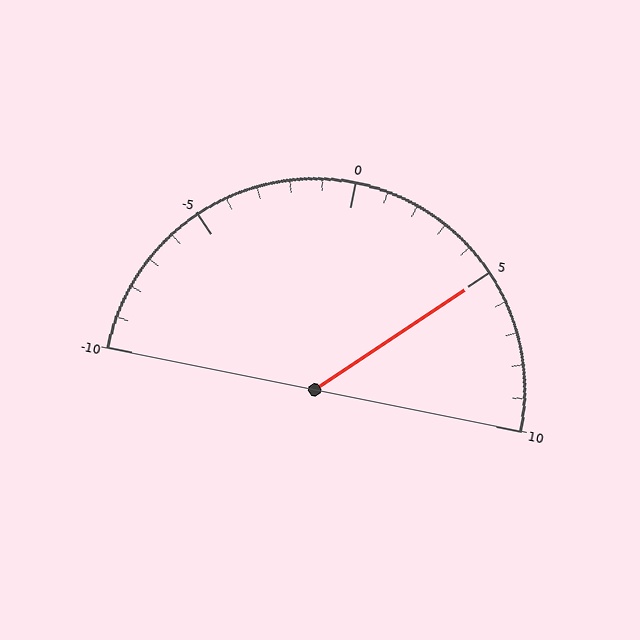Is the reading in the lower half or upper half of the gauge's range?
The reading is in the upper half of the range (-10 to 10).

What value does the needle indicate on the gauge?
The needle indicates approximately 5.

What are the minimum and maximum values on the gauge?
The gauge ranges from -10 to 10.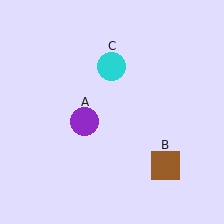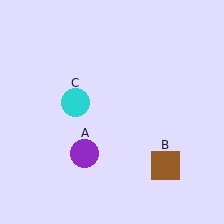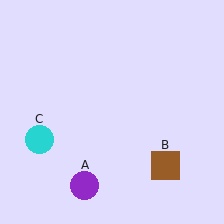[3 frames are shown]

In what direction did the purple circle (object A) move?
The purple circle (object A) moved down.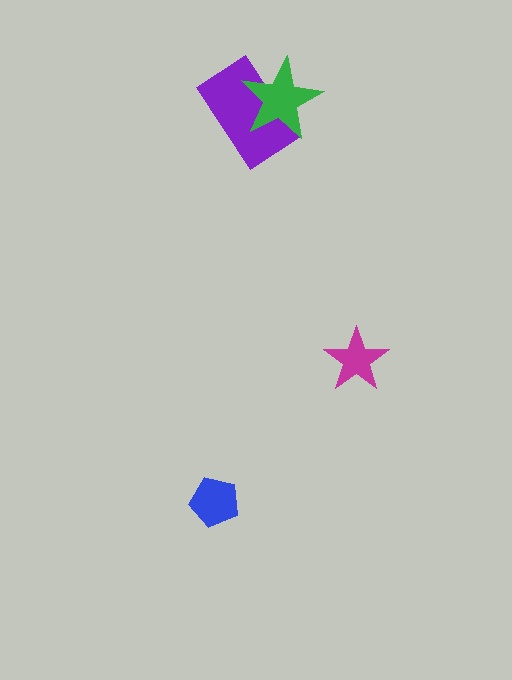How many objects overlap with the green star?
1 object overlaps with the green star.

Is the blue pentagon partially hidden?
No, no other shape covers it.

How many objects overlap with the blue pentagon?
0 objects overlap with the blue pentagon.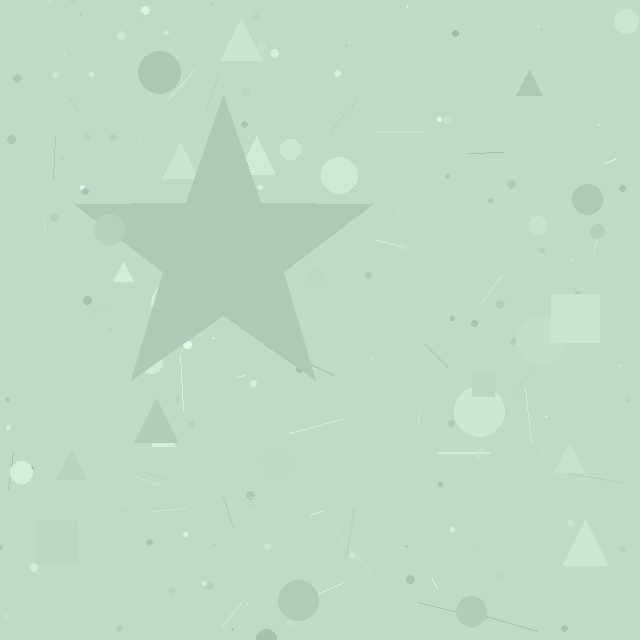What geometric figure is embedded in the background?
A star is embedded in the background.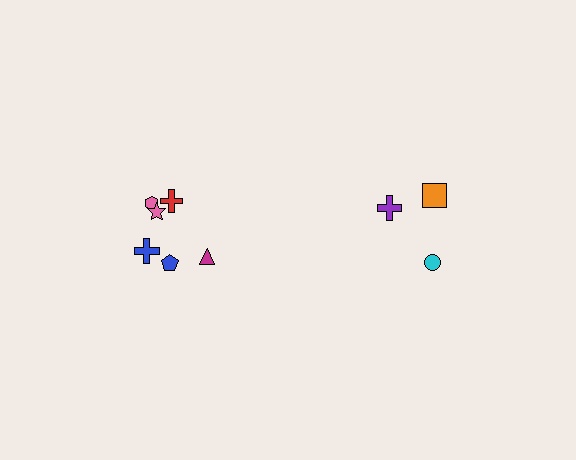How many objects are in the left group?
There are 6 objects.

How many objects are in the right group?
There are 3 objects.